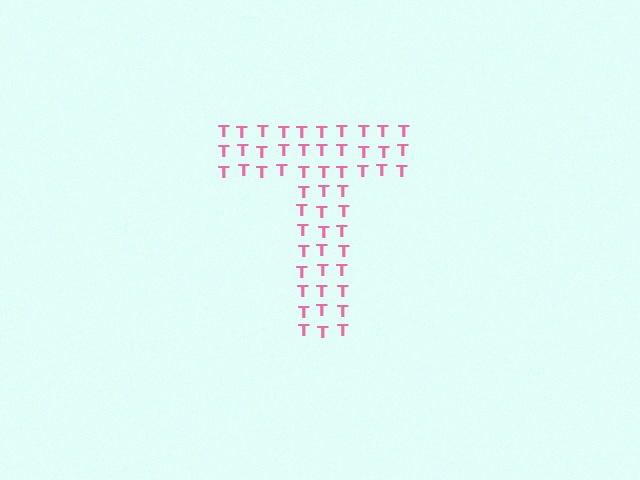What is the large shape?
The large shape is the letter T.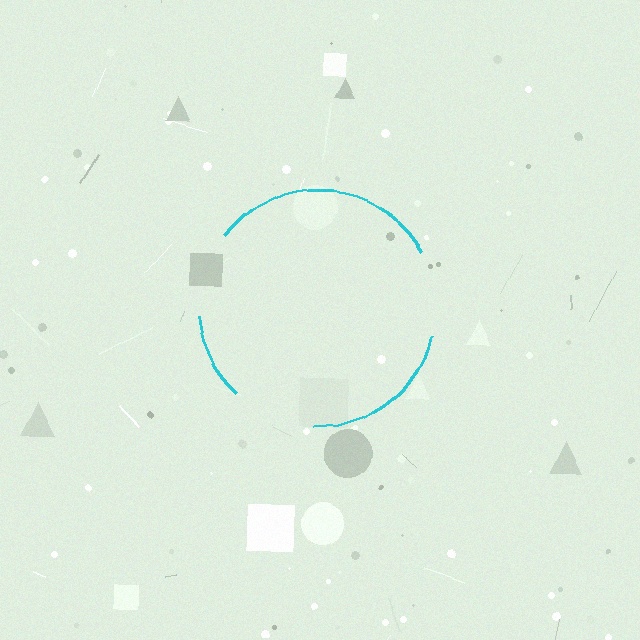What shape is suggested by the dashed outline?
The dashed outline suggests a circle.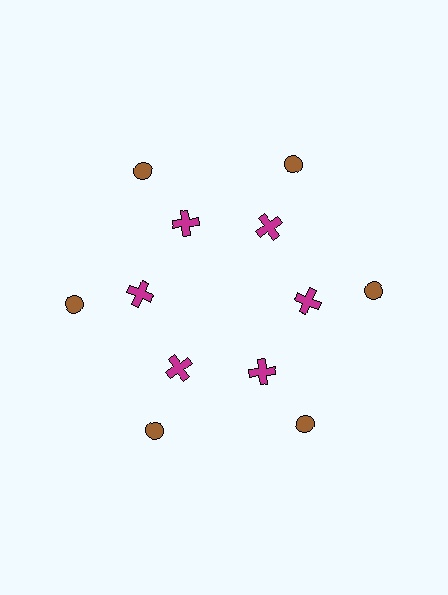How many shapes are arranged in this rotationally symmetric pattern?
There are 12 shapes, arranged in 6 groups of 2.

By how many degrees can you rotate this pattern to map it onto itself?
The pattern maps onto itself every 60 degrees of rotation.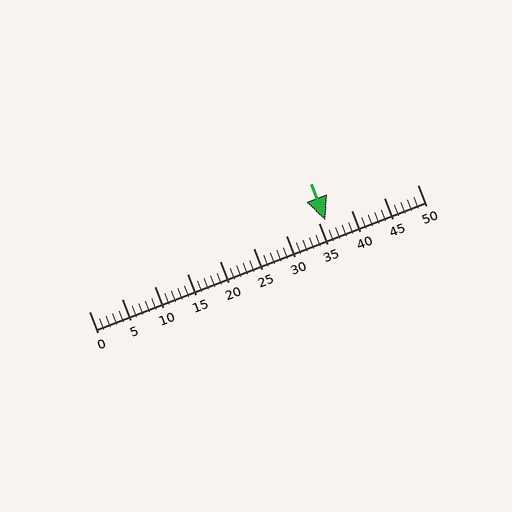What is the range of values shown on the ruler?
The ruler shows values from 0 to 50.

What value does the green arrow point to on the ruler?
The green arrow points to approximately 36.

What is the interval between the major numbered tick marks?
The major tick marks are spaced 5 units apart.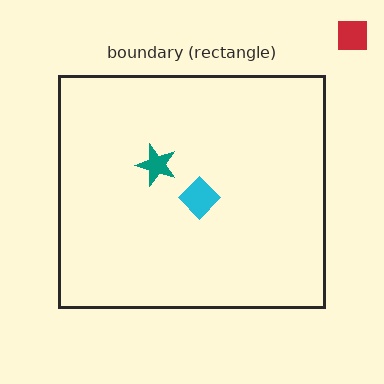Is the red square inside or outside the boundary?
Outside.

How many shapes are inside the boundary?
2 inside, 1 outside.